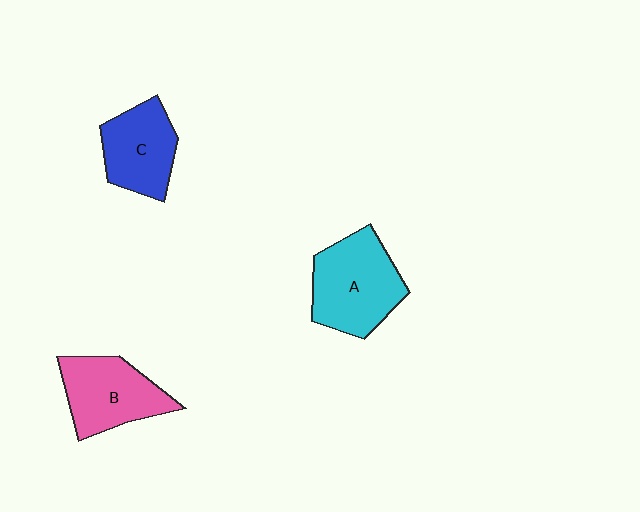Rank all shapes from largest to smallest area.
From largest to smallest: A (cyan), B (pink), C (blue).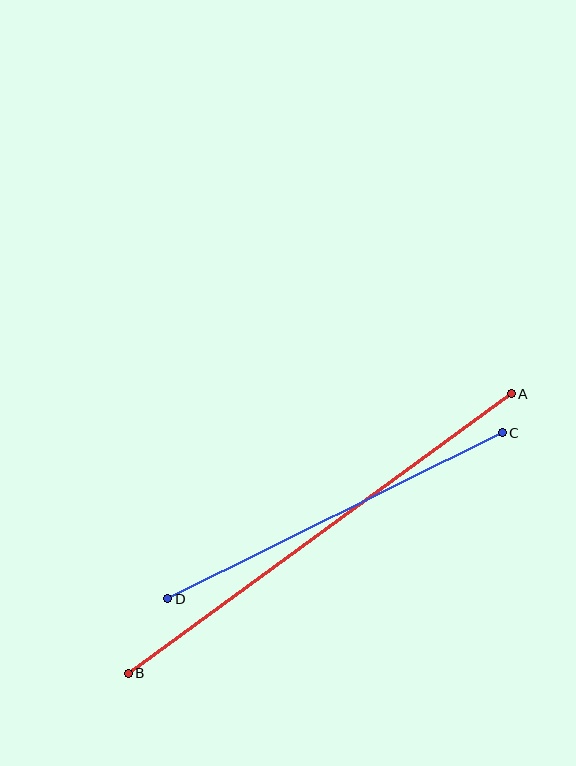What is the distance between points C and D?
The distance is approximately 374 pixels.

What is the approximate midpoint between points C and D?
The midpoint is at approximately (335, 516) pixels.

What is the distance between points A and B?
The distance is approximately 474 pixels.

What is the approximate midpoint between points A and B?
The midpoint is at approximately (320, 533) pixels.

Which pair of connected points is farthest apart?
Points A and B are farthest apart.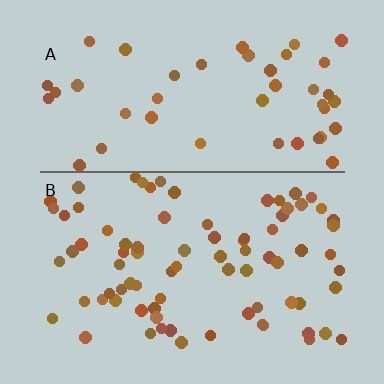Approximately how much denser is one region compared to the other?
Approximately 1.7× — region B over region A.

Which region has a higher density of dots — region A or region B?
B (the bottom).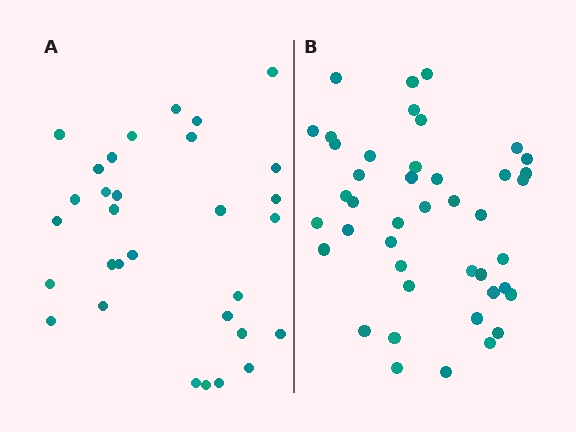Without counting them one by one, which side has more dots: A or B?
Region B (the right region) has more dots.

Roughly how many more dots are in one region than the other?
Region B has roughly 12 or so more dots than region A.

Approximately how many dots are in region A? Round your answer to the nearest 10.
About 30 dots. (The exact count is 31, which rounds to 30.)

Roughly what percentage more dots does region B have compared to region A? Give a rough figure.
About 40% more.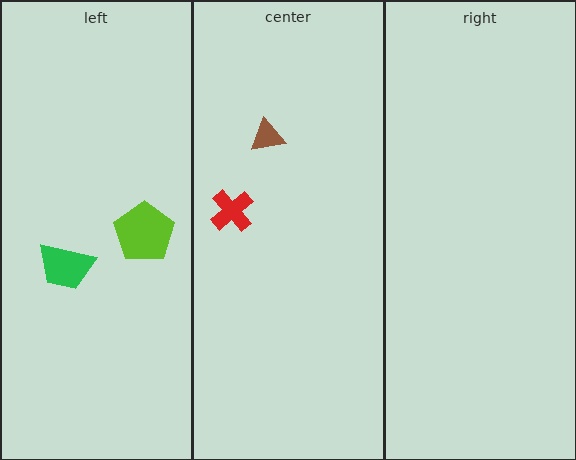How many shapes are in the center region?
2.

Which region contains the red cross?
The center region.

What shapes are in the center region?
The red cross, the brown triangle.